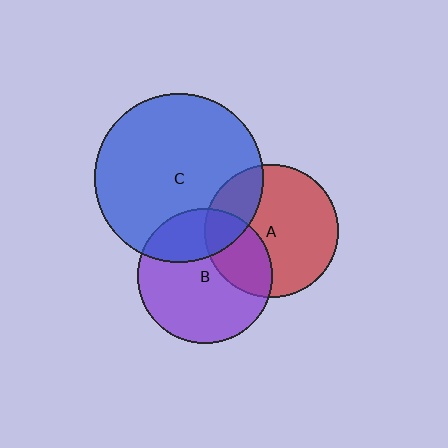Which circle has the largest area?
Circle C (blue).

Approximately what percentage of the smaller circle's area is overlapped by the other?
Approximately 25%.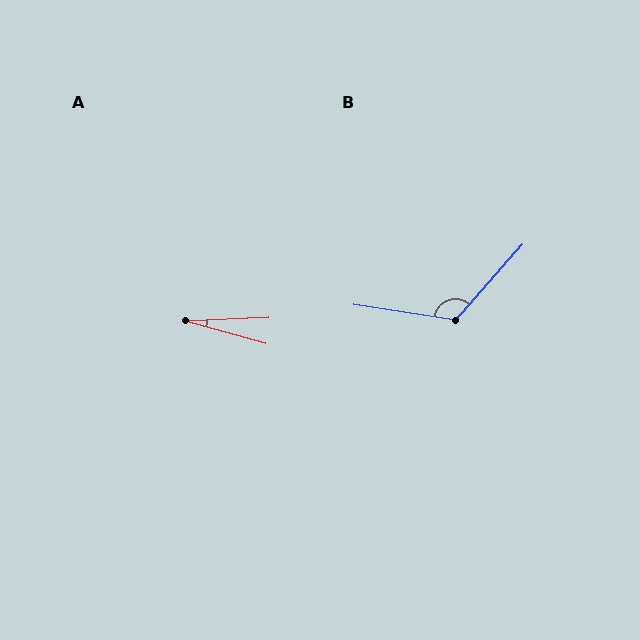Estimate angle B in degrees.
Approximately 123 degrees.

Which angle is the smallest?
A, at approximately 18 degrees.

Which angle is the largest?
B, at approximately 123 degrees.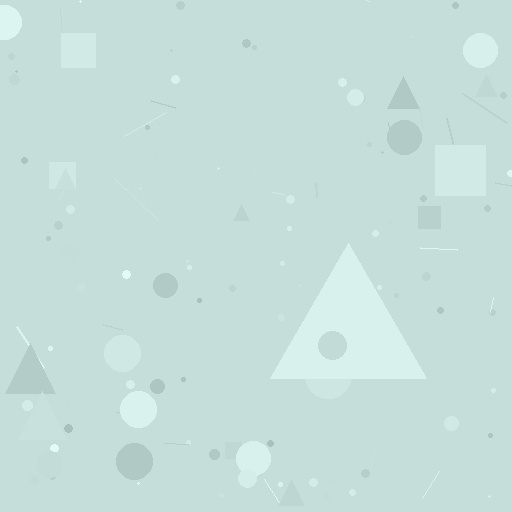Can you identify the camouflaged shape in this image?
The camouflaged shape is a triangle.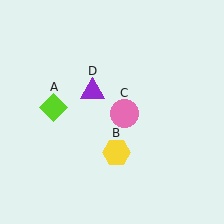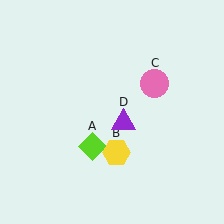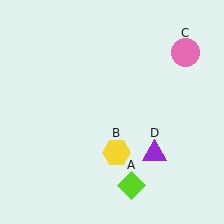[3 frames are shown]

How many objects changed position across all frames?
3 objects changed position: lime diamond (object A), pink circle (object C), purple triangle (object D).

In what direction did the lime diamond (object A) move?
The lime diamond (object A) moved down and to the right.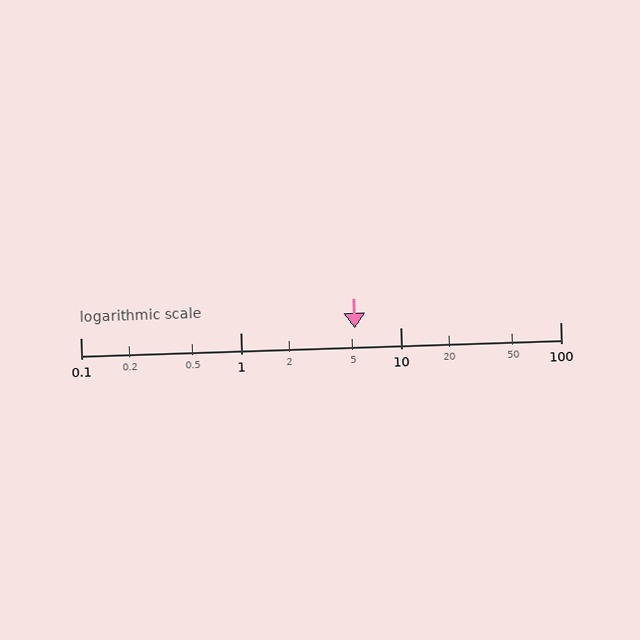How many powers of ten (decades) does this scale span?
The scale spans 3 decades, from 0.1 to 100.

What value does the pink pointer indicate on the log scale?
The pointer indicates approximately 5.2.